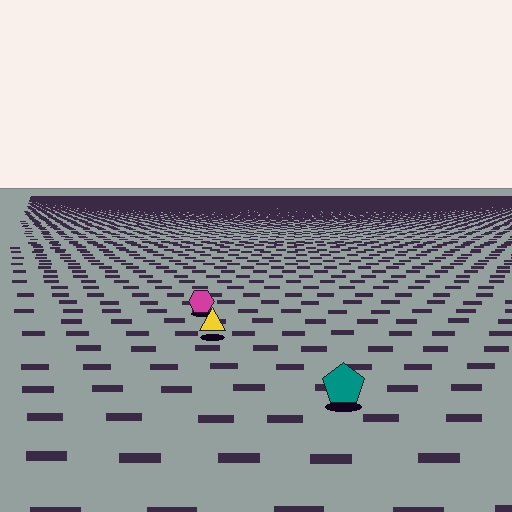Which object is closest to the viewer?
The teal pentagon is closest. The texture marks near it are larger and more spread out.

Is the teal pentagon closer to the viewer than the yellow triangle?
Yes. The teal pentagon is closer — you can tell from the texture gradient: the ground texture is coarser near it.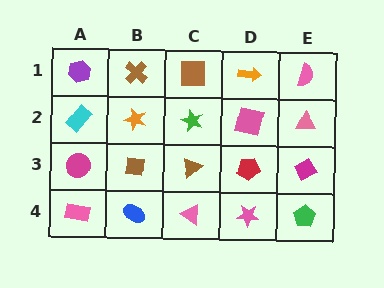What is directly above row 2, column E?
A pink semicircle.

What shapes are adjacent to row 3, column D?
A pink square (row 2, column D), a pink star (row 4, column D), a brown triangle (row 3, column C), a magenta diamond (row 3, column E).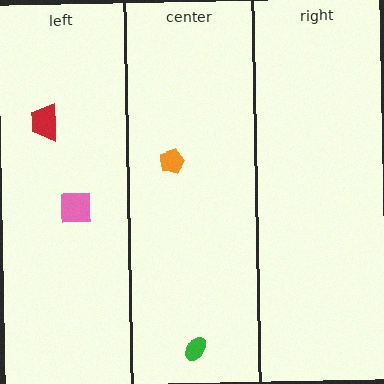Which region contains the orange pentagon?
The center region.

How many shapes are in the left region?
2.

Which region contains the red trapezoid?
The left region.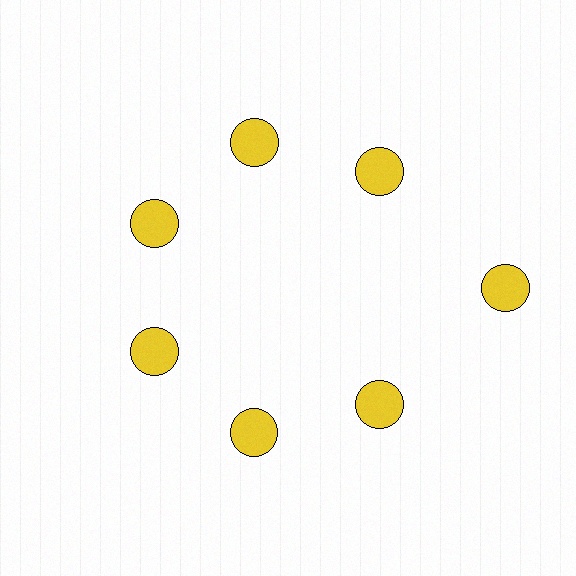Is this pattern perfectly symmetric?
No. The 7 yellow circles are arranged in a ring, but one element near the 3 o'clock position is pushed outward from the center, breaking the 7-fold rotational symmetry.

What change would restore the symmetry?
The symmetry would be restored by moving it inward, back onto the ring so that all 7 circles sit at equal angles and equal distance from the center.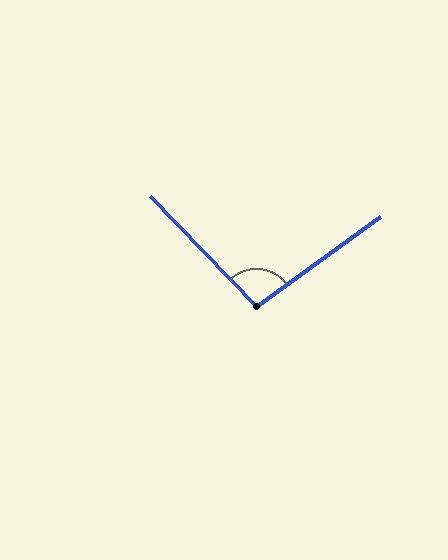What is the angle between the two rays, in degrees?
Approximately 98 degrees.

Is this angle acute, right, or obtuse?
It is obtuse.